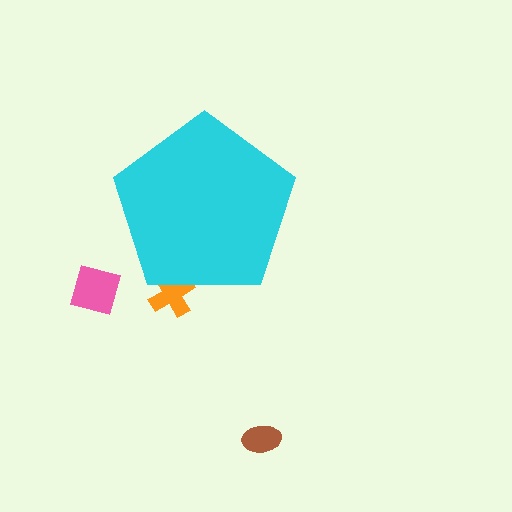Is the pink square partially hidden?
No, the pink square is fully visible.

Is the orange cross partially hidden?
Yes, the orange cross is partially hidden behind the cyan pentagon.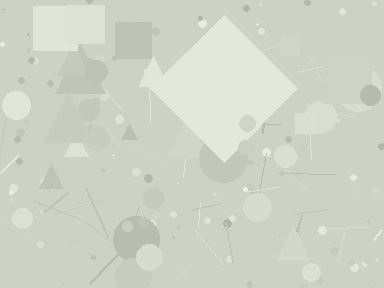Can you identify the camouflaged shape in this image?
The camouflaged shape is a diamond.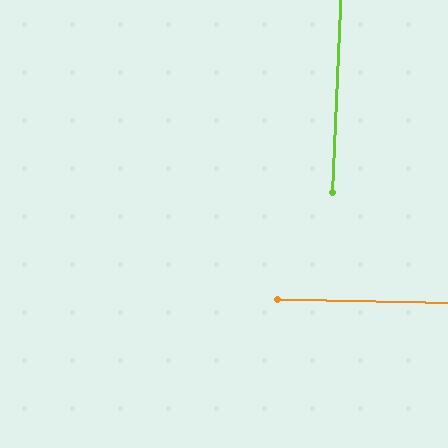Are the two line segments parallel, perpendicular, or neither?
Perpendicular — they meet at approximately 89°.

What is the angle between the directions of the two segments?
Approximately 89 degrees.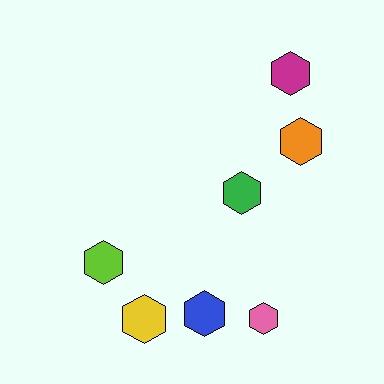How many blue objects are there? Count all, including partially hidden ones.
There is 1 blue object.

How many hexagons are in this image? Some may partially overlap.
There are 7 hexagons.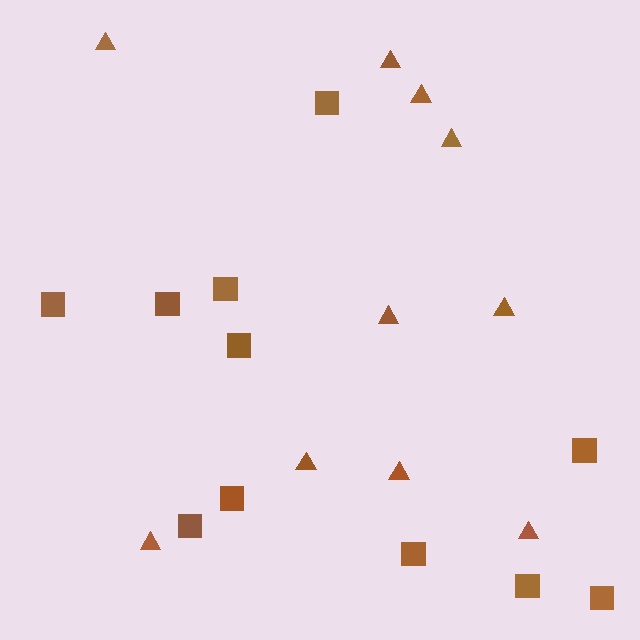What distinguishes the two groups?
There are 2 groups: one group of triangles (10) and one group of squares (11).